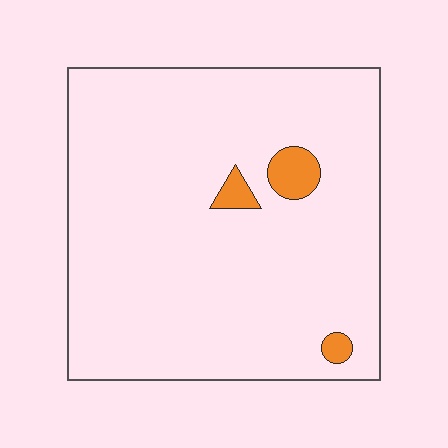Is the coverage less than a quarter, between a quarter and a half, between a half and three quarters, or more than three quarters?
Less than a quarter.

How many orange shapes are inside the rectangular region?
3.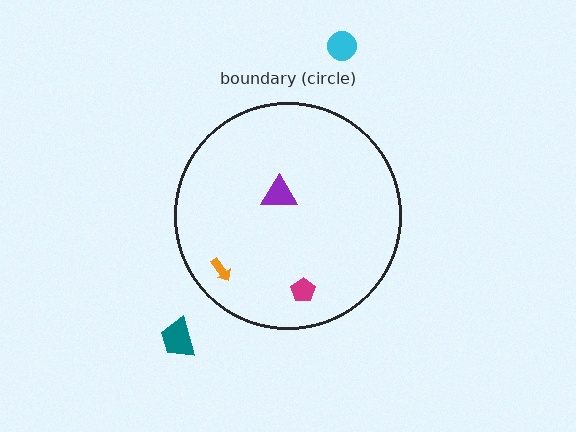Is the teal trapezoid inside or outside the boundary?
Outside.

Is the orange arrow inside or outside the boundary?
Inside.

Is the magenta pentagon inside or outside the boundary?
Inside.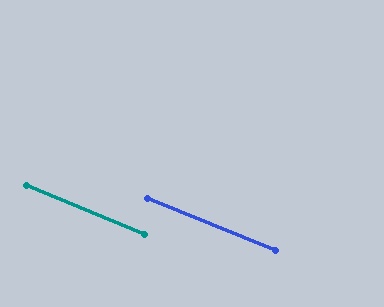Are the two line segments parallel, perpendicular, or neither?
Parallel — their directions differ by only 0.5°.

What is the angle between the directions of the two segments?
Approximately 1 degree.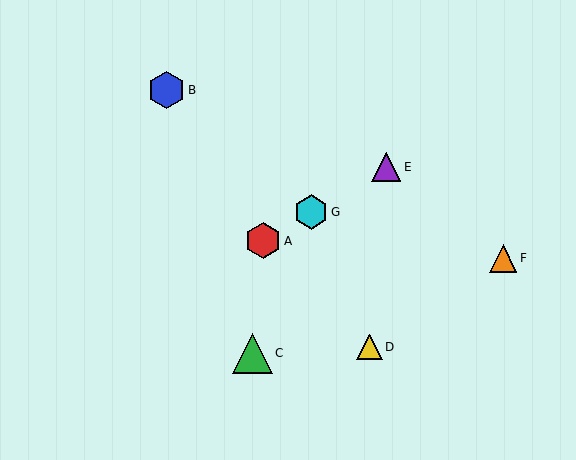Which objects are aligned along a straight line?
Objects A, E, G are aligned along a straight line.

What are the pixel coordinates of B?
Object B is at (166, 90).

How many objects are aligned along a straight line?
3 objects (A, E, G) are aligned along a straight line.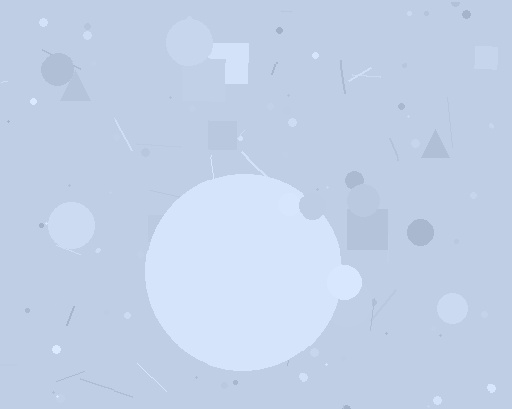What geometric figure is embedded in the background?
A circle is embedded in the background.